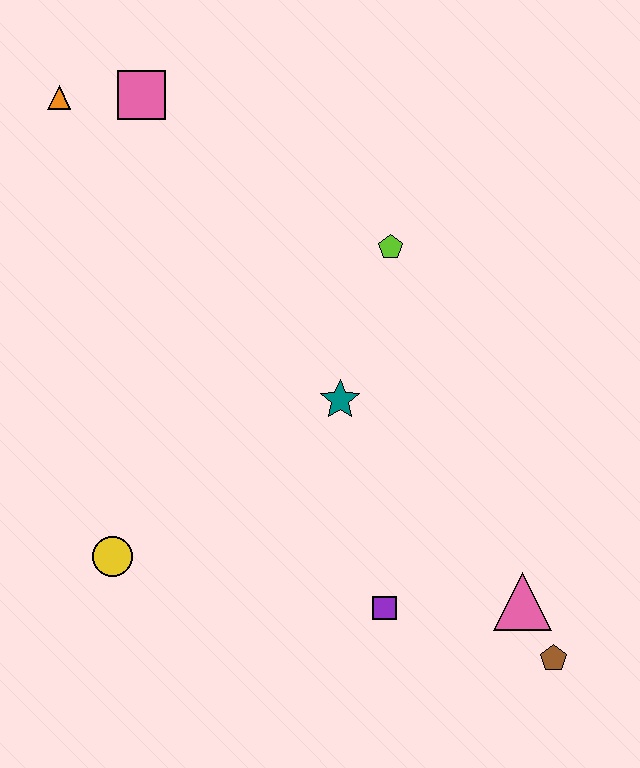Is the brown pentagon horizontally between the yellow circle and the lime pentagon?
No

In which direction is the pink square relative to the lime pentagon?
The pink square is to the left of the lime pentagon.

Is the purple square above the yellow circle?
No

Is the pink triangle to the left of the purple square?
No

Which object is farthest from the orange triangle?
The brown pentagon is farthest from the orange triangle.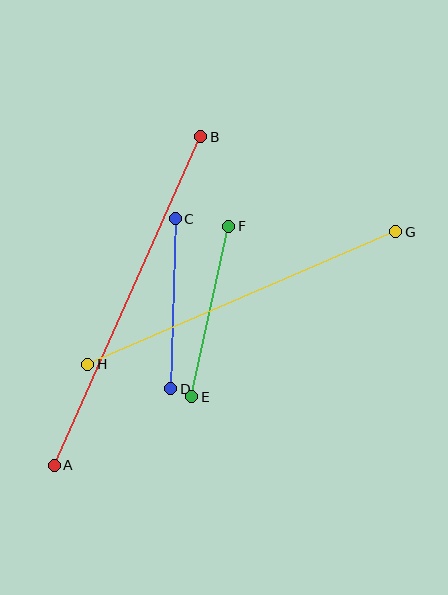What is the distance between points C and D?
The distance is approximately 170 pixels.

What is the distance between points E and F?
The distance is approximately 174 pixels.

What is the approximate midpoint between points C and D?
The midpoint is at approximately (173, 304) pixels.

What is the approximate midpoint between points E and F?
The midpoint is at approximately (210, 311) pixels.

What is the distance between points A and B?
The distance is approximately 360 pixels.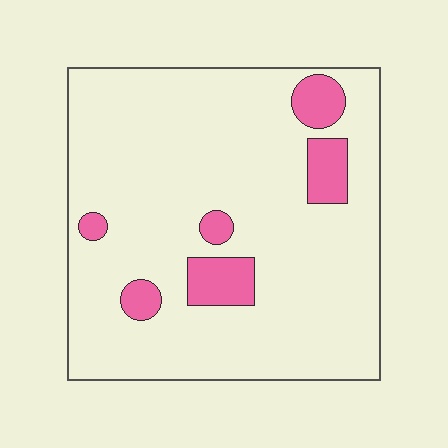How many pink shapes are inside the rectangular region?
6.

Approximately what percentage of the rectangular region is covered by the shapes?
Approximately 10%.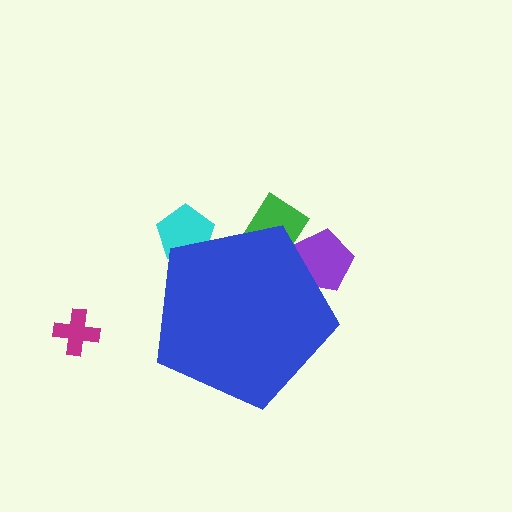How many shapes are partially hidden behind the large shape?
3 shapes are partially hidden.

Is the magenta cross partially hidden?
No, the magenta cross is fully visible.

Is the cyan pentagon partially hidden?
Yes, the cyan pentagon is partially hidden behind the blue pentagon.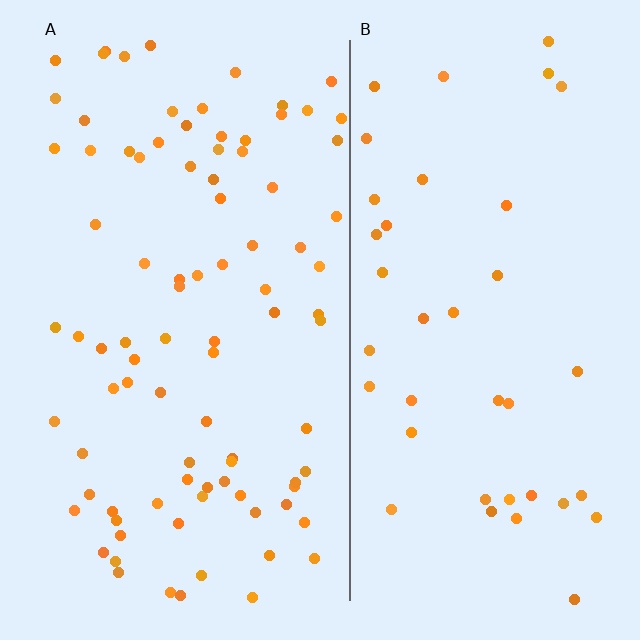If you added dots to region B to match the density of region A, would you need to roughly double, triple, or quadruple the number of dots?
Approximately double.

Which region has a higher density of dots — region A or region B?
A (the left).